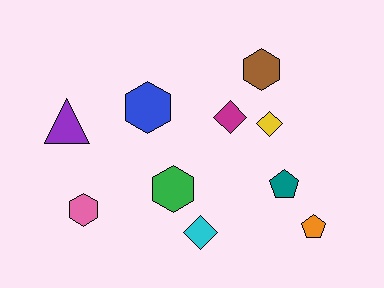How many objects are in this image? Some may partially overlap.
There are 10 objects.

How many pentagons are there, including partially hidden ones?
There are 2 pentagons.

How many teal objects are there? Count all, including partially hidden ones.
There is 1 teal object.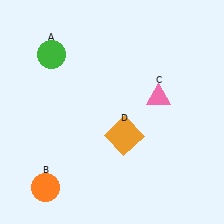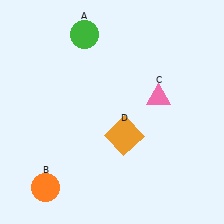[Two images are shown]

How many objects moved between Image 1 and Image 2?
1 object moved between the two images.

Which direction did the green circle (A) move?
The green circle (A) moved right.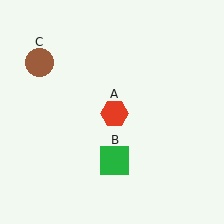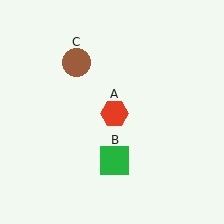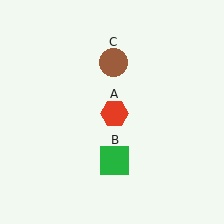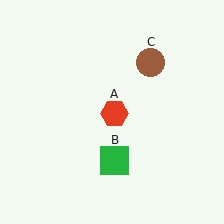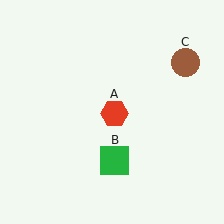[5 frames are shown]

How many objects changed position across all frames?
1 object changed position: brown circle (object C).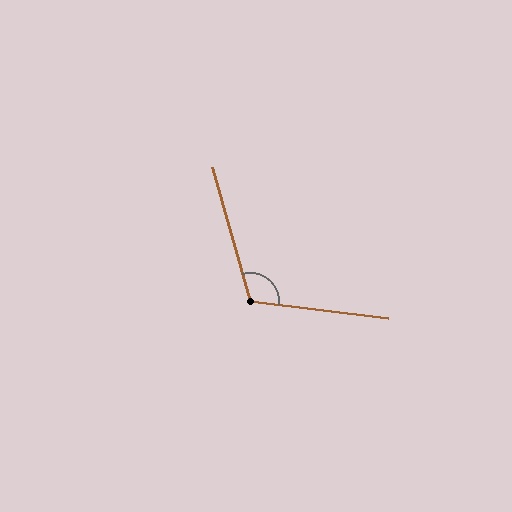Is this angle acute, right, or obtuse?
It is obtuse.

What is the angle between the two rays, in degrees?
Approximately 113 degrees.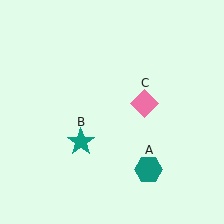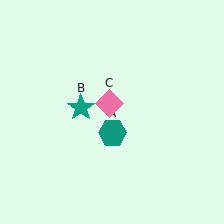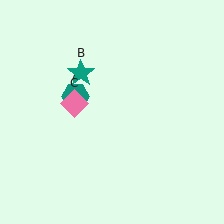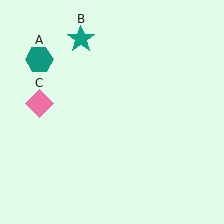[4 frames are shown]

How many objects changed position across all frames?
3 objects changed position: teal hexagon (object A), teal star (object B), pink diamond (object C).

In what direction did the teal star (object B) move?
The teal star (object B) moved up.